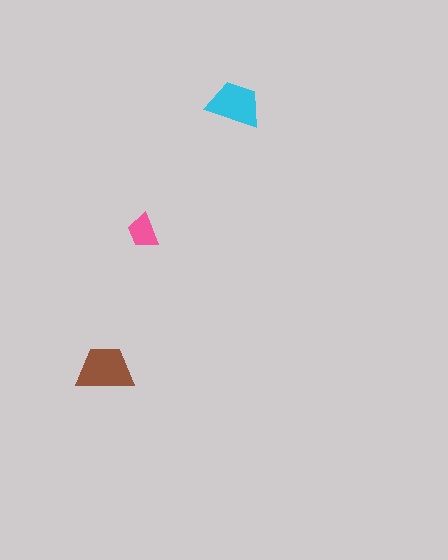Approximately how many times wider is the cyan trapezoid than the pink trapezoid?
About 1.5 times wider.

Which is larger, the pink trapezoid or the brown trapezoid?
The brown one.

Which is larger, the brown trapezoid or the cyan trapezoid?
The brown one.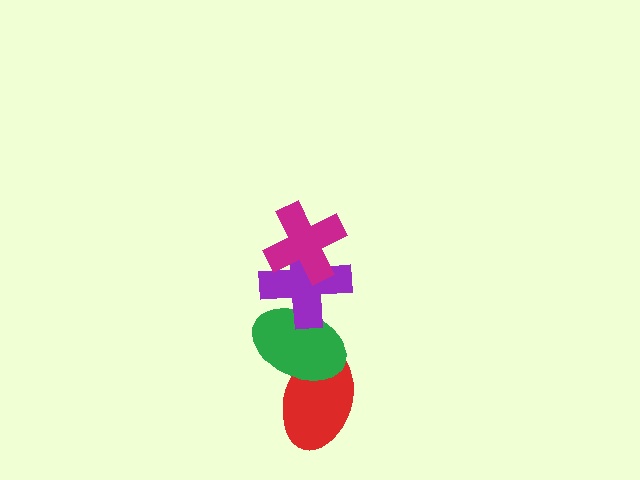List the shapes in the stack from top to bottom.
From top to bottom: the magenta cross, the purple cross, the green ellipse, the red ellipse.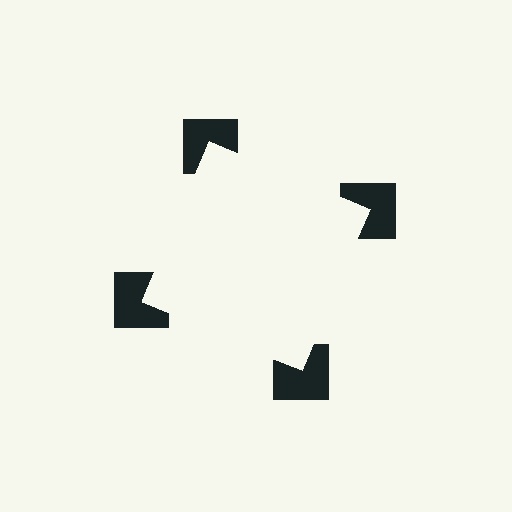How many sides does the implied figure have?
4 sides.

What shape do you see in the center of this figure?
An illusory square — its edges are inferred from the aligned wedge cuts in the notched squares, not physically drawn.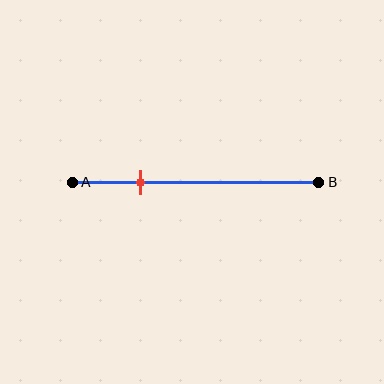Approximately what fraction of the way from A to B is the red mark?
The red mark is approximately 30% of the way from A to B.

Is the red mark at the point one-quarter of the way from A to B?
Yes, the mark is approximately at the one-quarter point.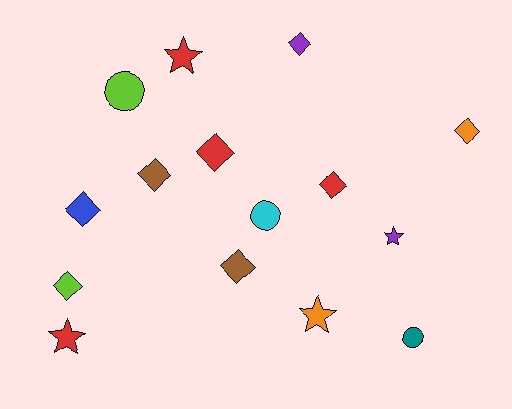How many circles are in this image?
There are 3 circles.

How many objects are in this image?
There are 15 objects.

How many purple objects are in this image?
There are 2 purple objects.